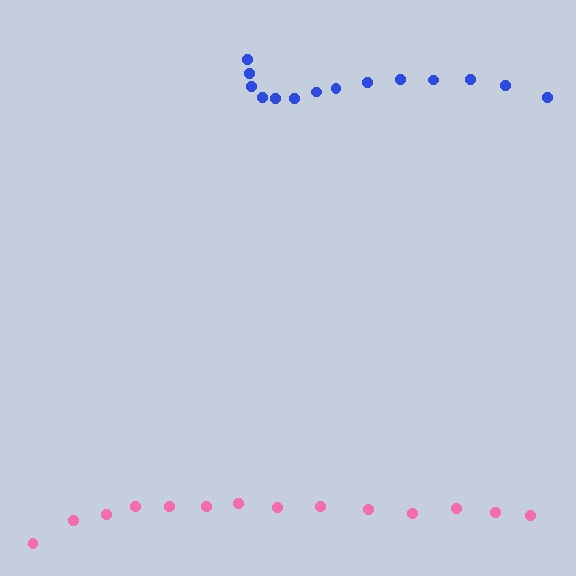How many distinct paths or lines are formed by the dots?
There are 2 distinct paths.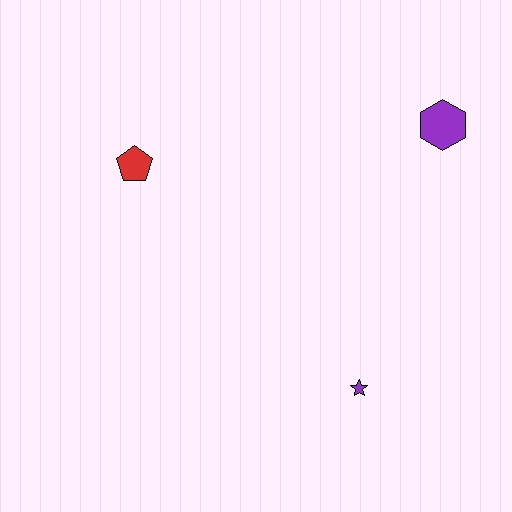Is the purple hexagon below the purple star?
No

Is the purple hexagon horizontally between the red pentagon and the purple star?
No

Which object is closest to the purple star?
The purple hexagon is closest to the purple star.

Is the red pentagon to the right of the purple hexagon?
No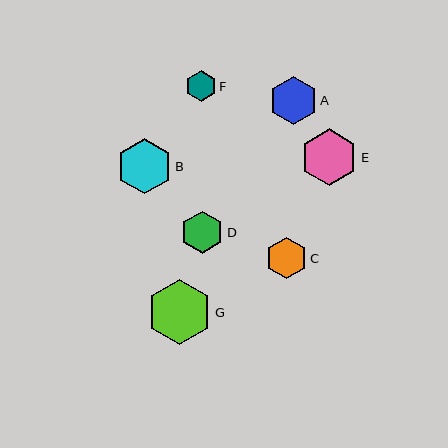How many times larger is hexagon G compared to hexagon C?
Hexagon G is approximately 1.6 times the size of hexagon C.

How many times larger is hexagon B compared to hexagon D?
Hexagon B is approximately 1.3 times the size of hexagon D.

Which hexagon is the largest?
Hexagon G is the largest with a size of approximately 65 pixels.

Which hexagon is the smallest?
Hexagon F is the smallest with a size of approximately 31 pixels.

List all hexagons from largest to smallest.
From largest to smallest: G, E, B, A, D, C, F.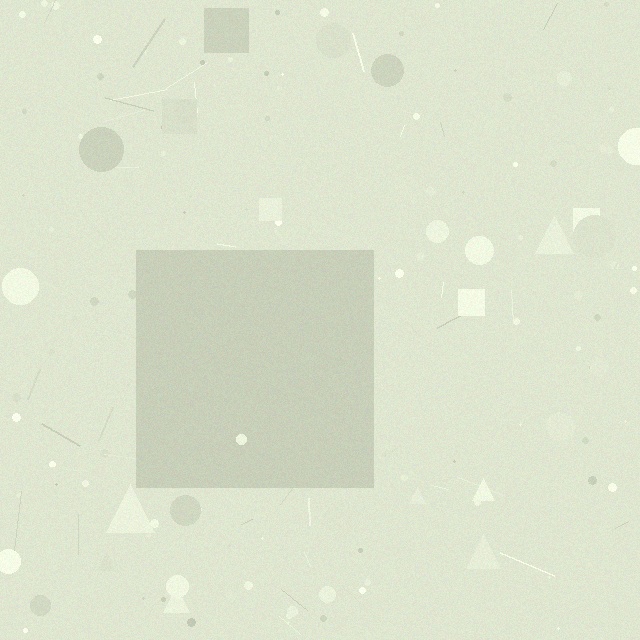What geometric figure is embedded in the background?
A square is embedded in the background.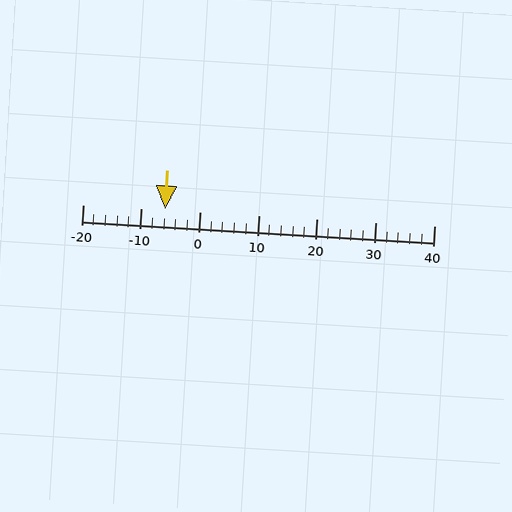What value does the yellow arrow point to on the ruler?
The yellow arrow points to approximately -6.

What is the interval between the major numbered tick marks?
The major tick marks are spaced 10 units apart.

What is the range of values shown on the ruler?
The ruler shows values from -20 to 40.